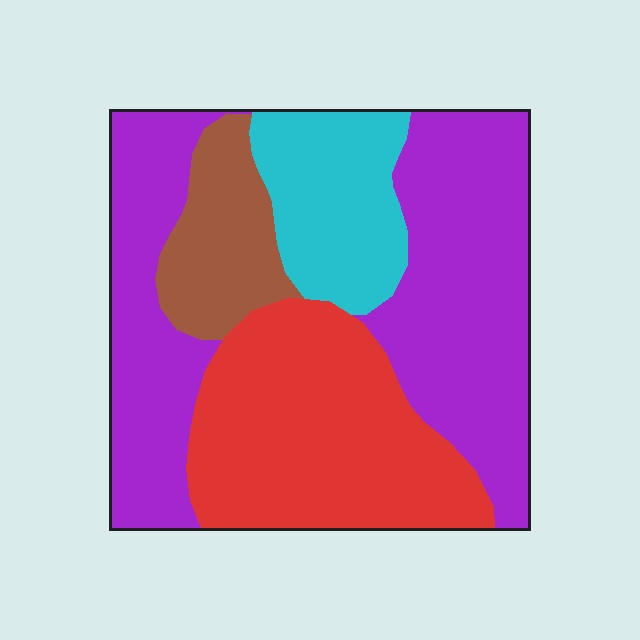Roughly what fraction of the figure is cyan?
Cyan covers 15% of the figure.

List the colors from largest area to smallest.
From largest to smallest: purple, red, cyan, brown.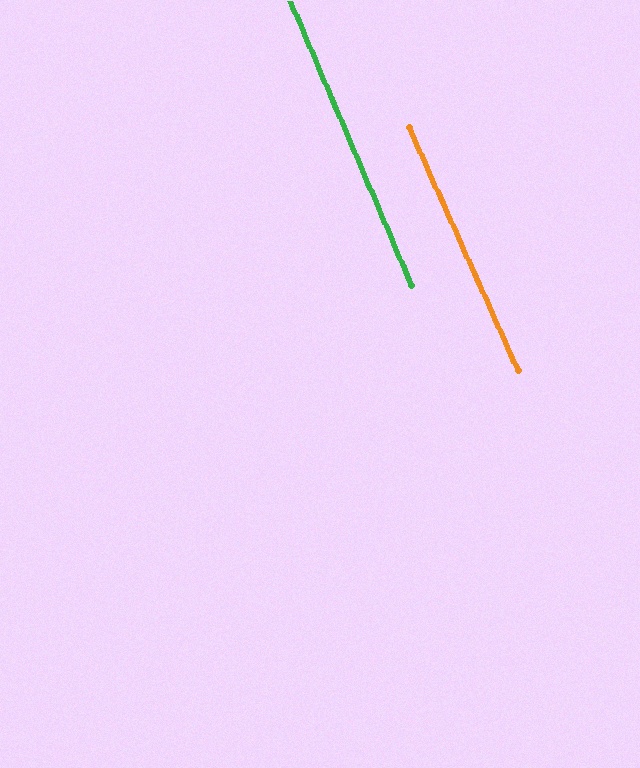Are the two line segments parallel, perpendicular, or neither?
Parallel — their directions differ by only 1.0°.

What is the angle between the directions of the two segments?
Approximately 1 degree.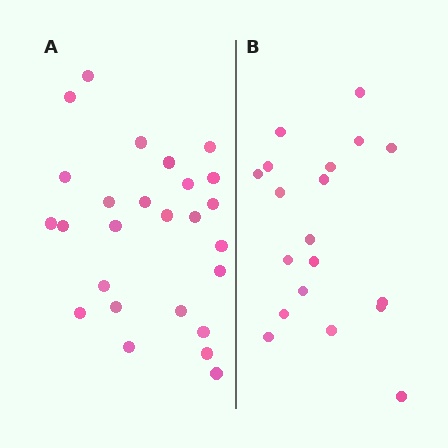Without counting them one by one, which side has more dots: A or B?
Region A (the left region) has more dots.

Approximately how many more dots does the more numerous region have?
Region A has roughly 8 or so more dots than region B.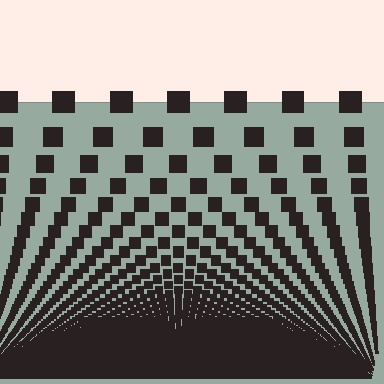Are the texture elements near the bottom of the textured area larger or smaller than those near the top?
Smaller. The gradient is inverted — elements near the bottom are smaller and denser.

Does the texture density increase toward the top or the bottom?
Density increases toward the bottom.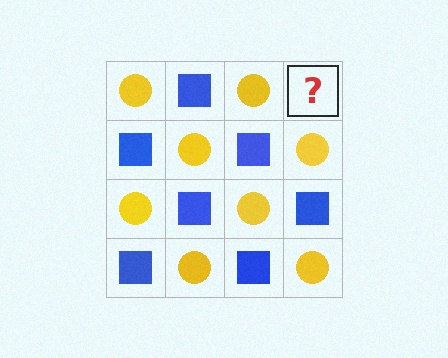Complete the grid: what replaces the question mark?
The question mark should be replaced with a blue square.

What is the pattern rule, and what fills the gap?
The rule is that it alternates yellow circle and blue square in a checkerboard pattern. The gap should be filled with a blue square.